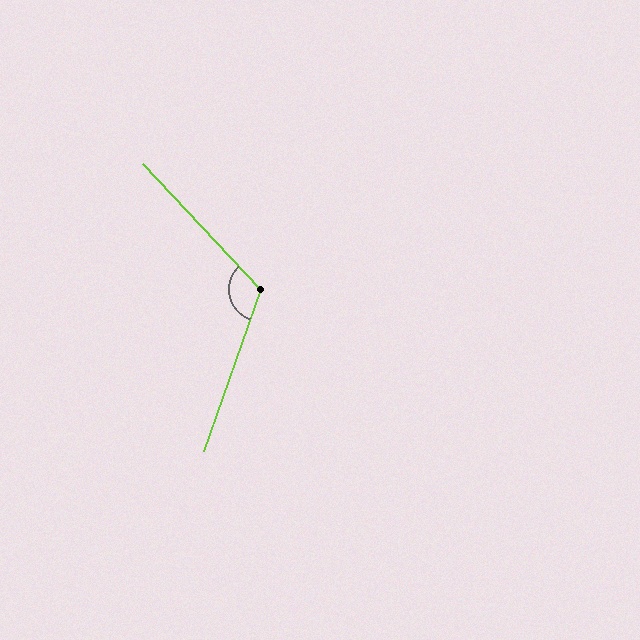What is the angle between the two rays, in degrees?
Approximately 118 degrees.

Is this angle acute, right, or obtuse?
It is obtuse.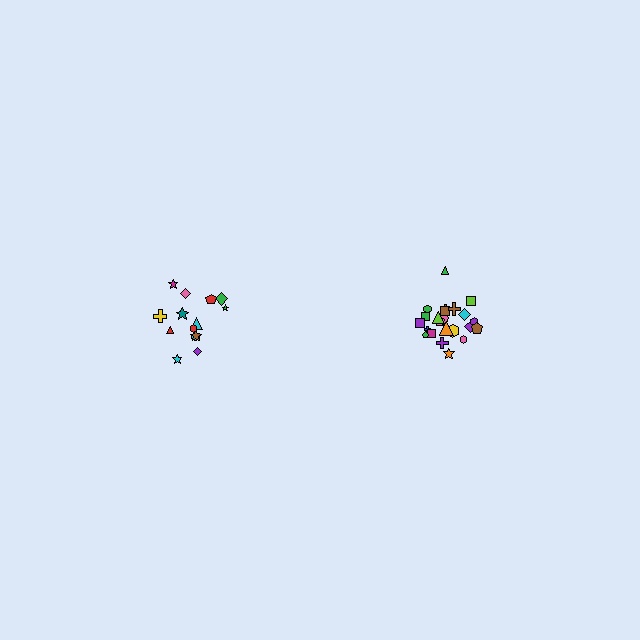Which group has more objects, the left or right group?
The right group.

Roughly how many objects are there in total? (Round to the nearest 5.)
Roughly 40 objects in total.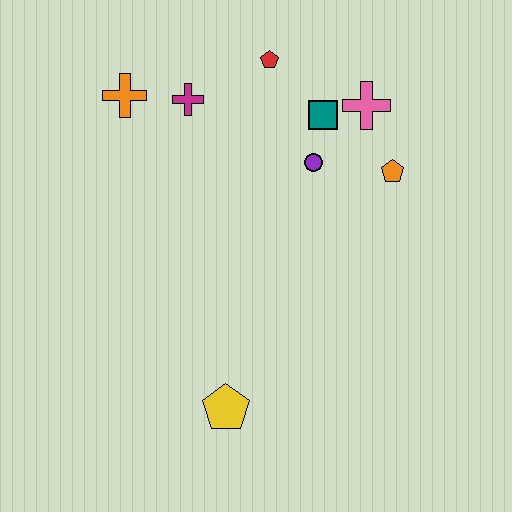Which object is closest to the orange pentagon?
The pink cross is closest to the orange pentagon.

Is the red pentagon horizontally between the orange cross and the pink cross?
Yes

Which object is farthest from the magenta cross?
The yellow pentagon is farthest from the magenta cross.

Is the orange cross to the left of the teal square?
Yes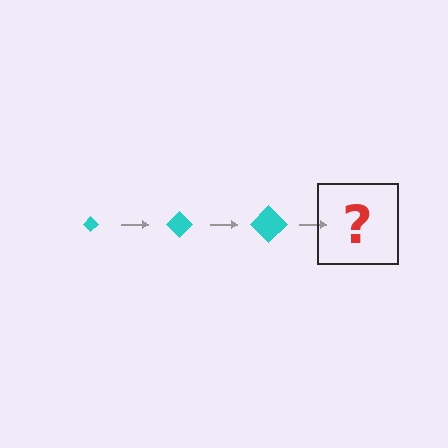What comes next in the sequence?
The next element should be a cyan diamond, larger than the previous one.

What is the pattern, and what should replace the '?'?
The pattern is that the diamond gets progressively larger each step. The '?' should be a cyan diamond, larger than the previous one.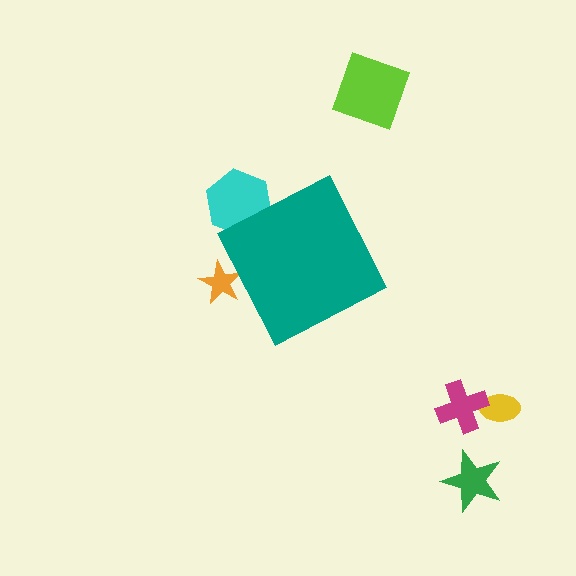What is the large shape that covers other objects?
A teal diamond.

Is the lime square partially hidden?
No, the lime square is fully visible.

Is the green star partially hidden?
No, the green star is fully visible.